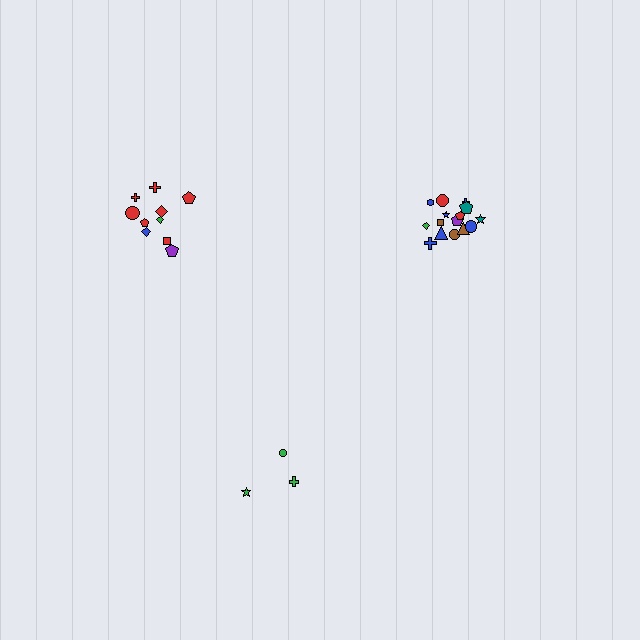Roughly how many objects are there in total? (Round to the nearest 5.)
Roughly 30 objects in total.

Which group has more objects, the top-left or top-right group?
The top-right group.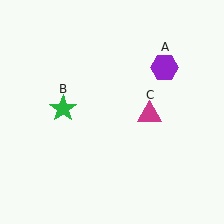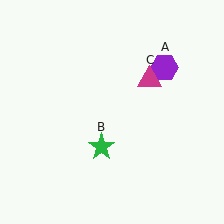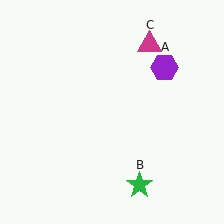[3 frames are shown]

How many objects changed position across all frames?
2 objects changed position: green star (object B), magenta triangle (object C).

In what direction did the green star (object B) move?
The green star (object B) moved down and to the right.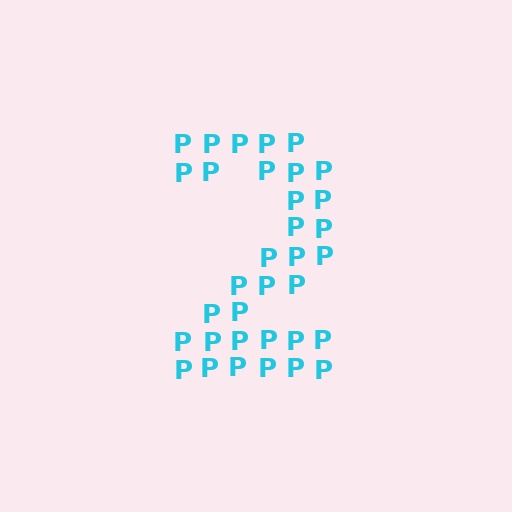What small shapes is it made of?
It is made of small letter P's.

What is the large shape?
The large shape is the digit 2.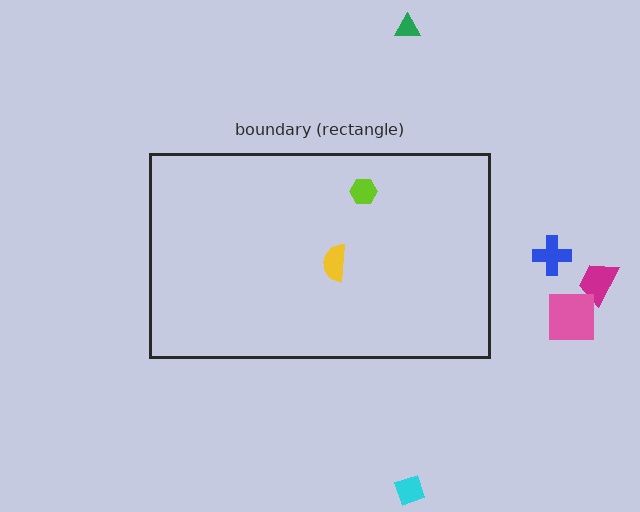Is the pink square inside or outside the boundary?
Outside.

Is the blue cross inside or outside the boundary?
Outside.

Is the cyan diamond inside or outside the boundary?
Outside.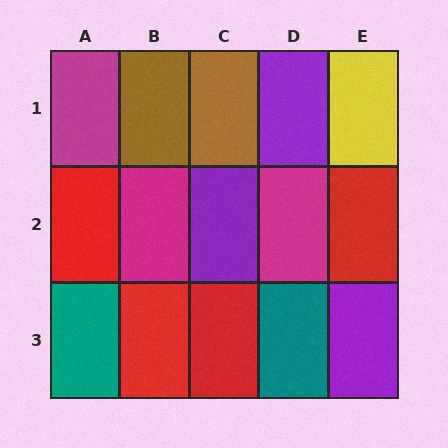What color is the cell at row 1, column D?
Purple.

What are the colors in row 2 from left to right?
Red, magenta, purple, magenta, red.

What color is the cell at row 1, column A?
Magenta.